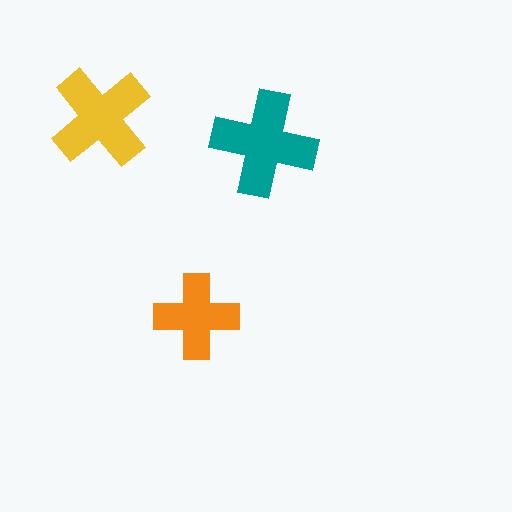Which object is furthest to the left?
The yellow cross is leftmost.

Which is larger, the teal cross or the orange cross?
The teal one.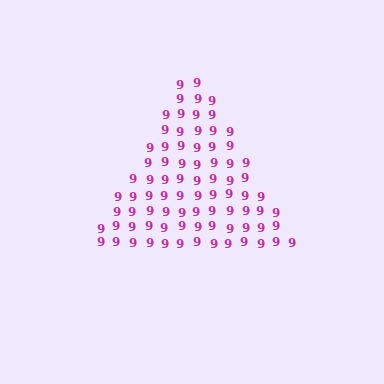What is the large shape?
The large shape is a triangle.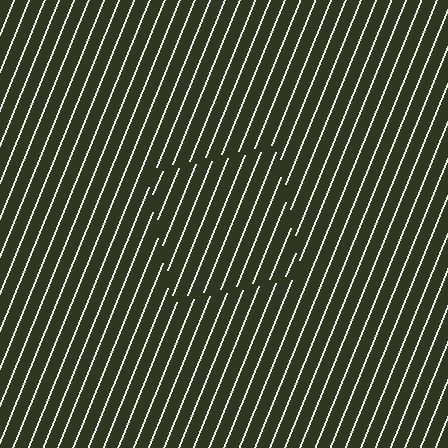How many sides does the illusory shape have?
4 sides — the line-ends trace a square.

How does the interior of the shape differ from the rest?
The interior of the shape contains the same grating, shifted by half a period — the contour is defined by the phase discontinuity where line-ends from the inner and outer gratings abut.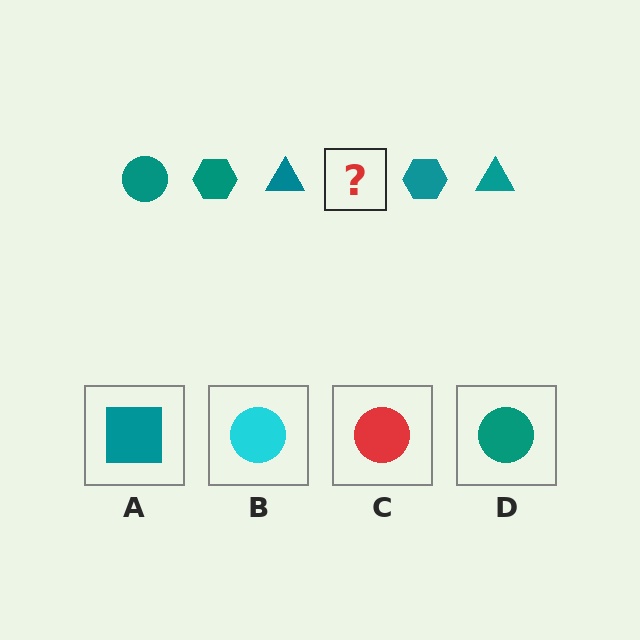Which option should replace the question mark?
Option D.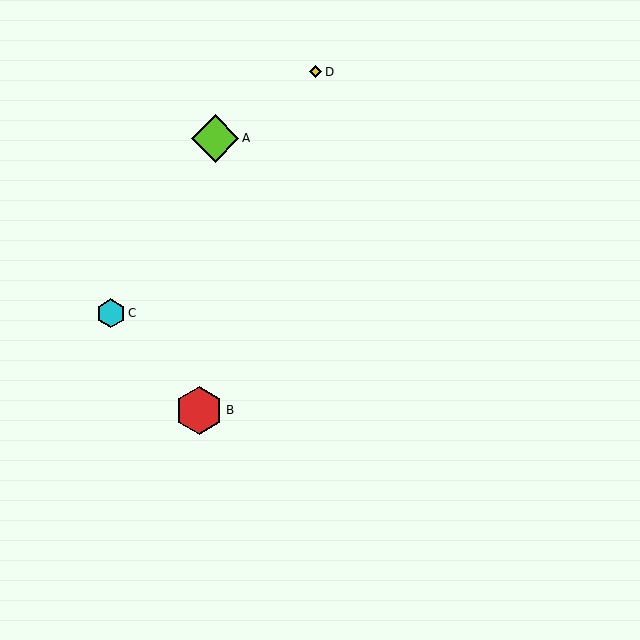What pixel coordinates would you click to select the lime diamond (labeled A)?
Click at (215, 138) to select the lime diamond A.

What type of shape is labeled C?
Shape C is a cyan hexagon.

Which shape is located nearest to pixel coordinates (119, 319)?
The cyan hexagon (labeled C) at (111, 313) is nearest to that location.